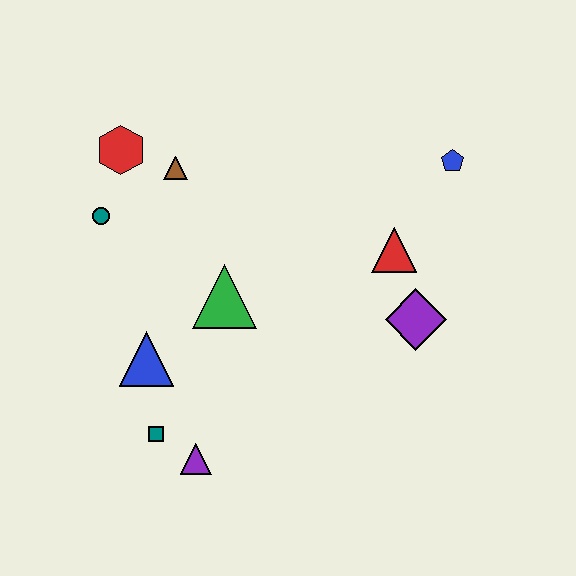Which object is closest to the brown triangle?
The red hexagon is closest to the brown triangle.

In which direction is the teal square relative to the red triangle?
The teal square is to the left of the red triangle.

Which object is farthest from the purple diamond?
The red hexagon is farthest from the purple diamond.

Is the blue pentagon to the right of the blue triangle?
Yes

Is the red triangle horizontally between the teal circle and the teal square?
No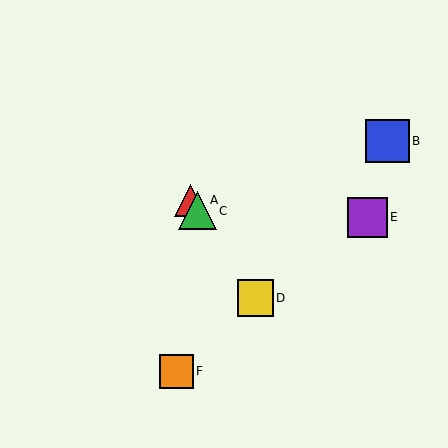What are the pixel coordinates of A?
Object A is at (190, 200).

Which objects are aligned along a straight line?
Objects A, C, D are aligned along a straight line.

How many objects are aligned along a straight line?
3 objects (A, C, D) are aligned along a straight line.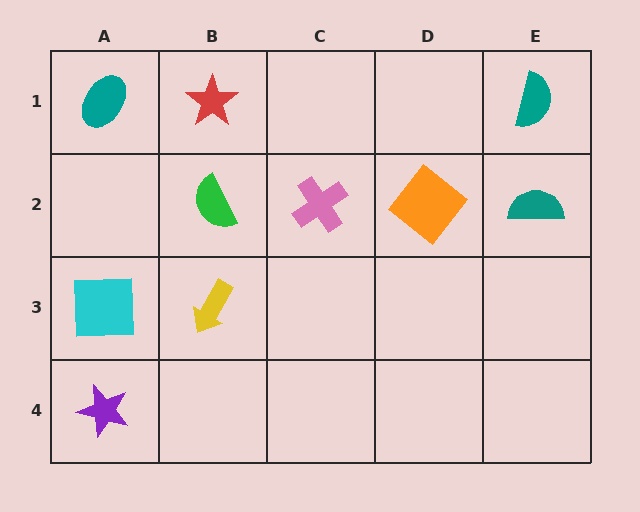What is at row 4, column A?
A purple star.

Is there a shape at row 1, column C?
No, that cell is empty.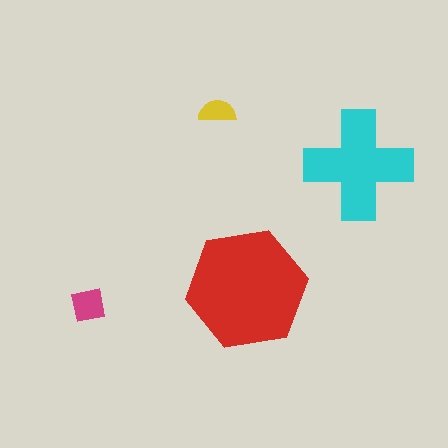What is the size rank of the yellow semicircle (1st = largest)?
4th.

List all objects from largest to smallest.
The red hexagon, the cyan cross, the magenta square, the yellow semicircle.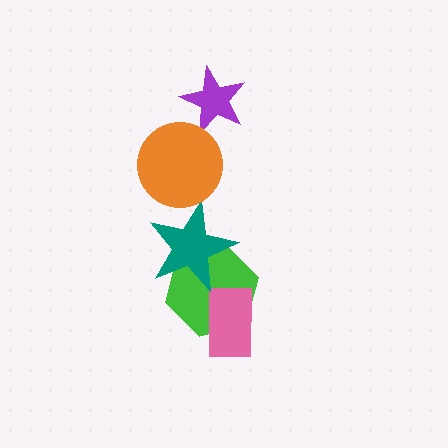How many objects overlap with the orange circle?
0 objects overlap with the orange circle.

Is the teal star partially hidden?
No, no other shape covers it.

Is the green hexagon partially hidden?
Yes, it is partially covered by another shape.